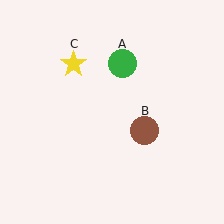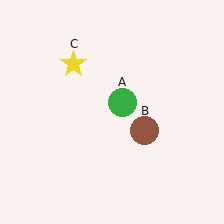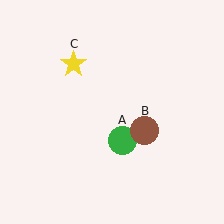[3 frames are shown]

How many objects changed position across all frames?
1 object changed position: green circle (object A).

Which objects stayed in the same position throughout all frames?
Brown circle (object B) and yellow star (object C) remained stationary.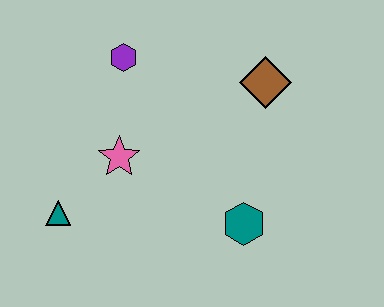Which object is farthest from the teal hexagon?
The purple hexagon is farthest from the teal hexagon.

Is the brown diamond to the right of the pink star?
Yes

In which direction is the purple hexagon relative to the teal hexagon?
The purple hexagon is above the teal hexagon.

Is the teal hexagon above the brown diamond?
No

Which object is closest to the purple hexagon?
The pink star is closest to the purple hexagon.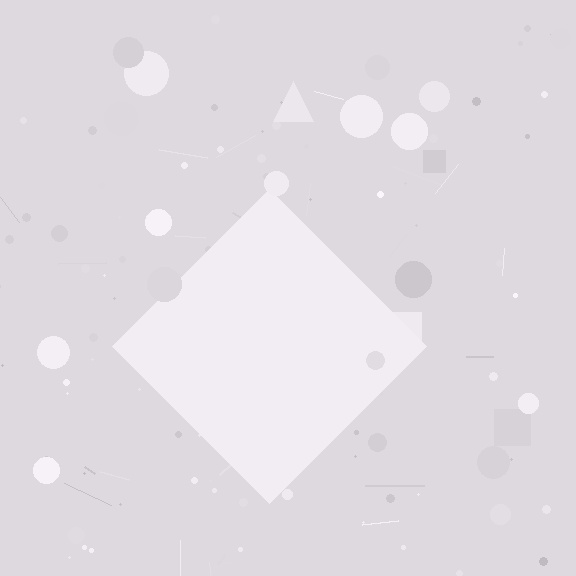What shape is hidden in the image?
A diamond is hidden in the image.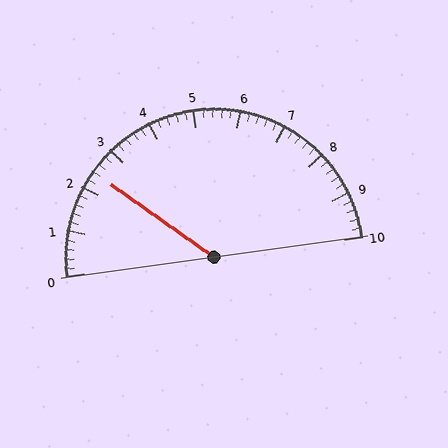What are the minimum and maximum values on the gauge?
The gauge ranges from 0 to 10.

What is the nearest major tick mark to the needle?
The nearest major tick mark is 2.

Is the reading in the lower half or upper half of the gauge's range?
The reading is in the lower half of the range (0 to 10).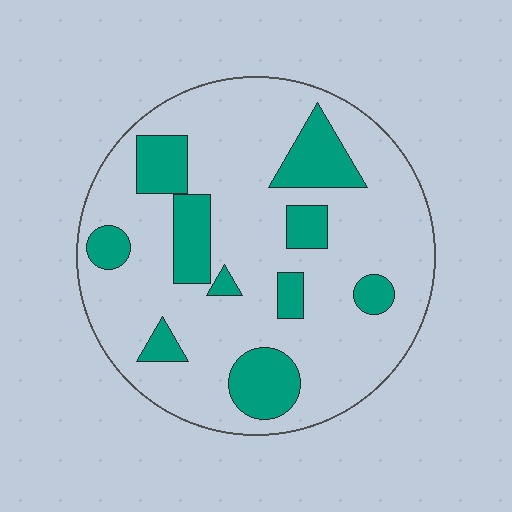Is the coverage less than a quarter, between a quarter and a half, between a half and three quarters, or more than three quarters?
Less than a quarter.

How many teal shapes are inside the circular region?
10.